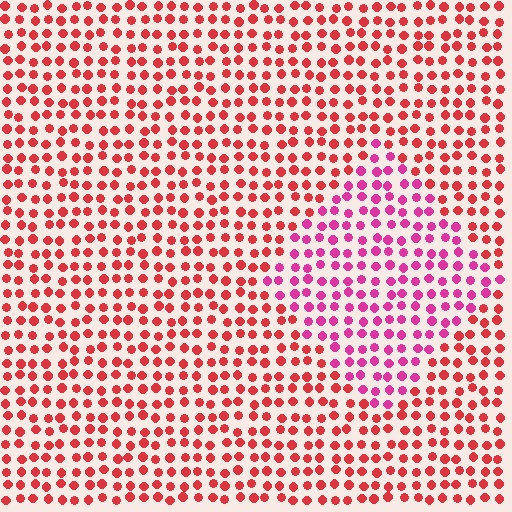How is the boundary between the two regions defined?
The boundary is defined purely by a slight shift in hue (about 35 degrees). Spacing, size, and orientation are identical on both sides.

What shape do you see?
I see a diamond.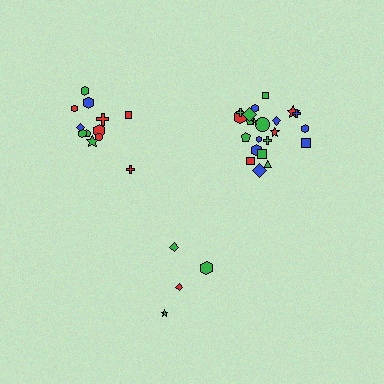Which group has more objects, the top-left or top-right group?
The top-right group.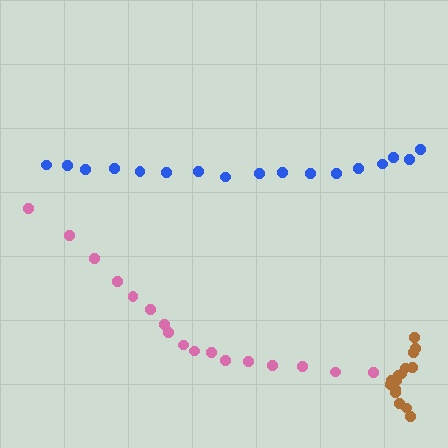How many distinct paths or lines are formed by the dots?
There are 3 distinct paths.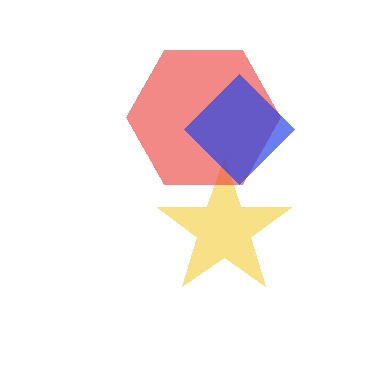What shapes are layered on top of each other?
The layered shapes are: a yellow star, a red hexagon, a blue diamond.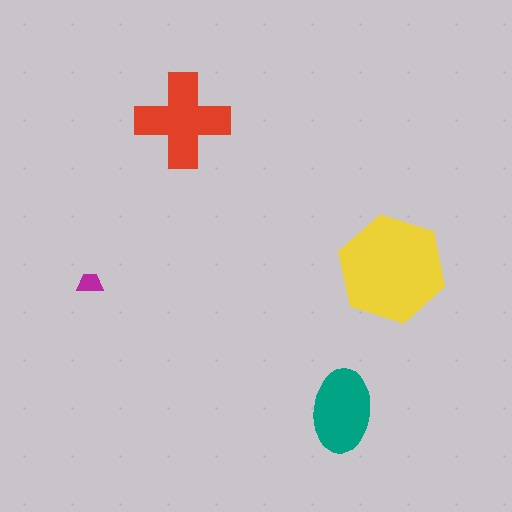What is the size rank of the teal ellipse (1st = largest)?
3rd.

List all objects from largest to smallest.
The yellow hexagon, the red cross, the teal ellipse, the magenta trapezoid.